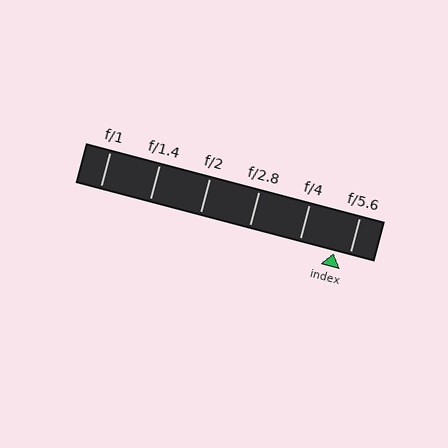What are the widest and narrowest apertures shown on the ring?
The widest aperture shown is f/1 and the narrowest is f/5.6.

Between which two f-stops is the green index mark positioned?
The index mark is between f/4 and f/5.6.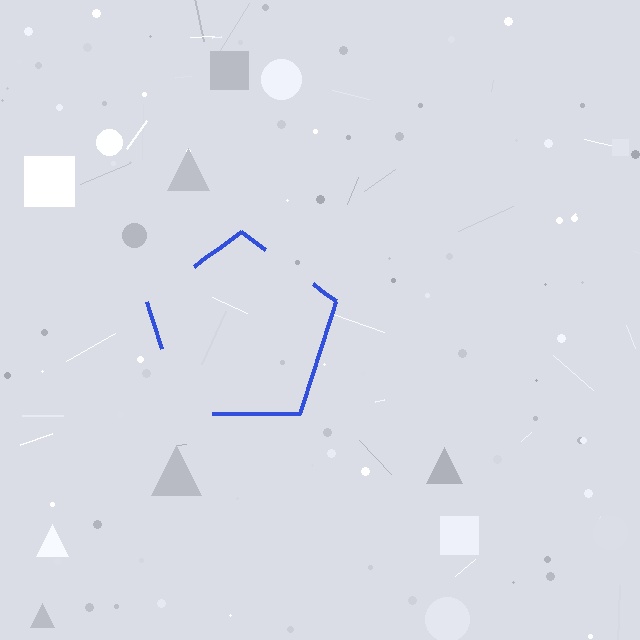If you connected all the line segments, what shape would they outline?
They would outline a pentagon.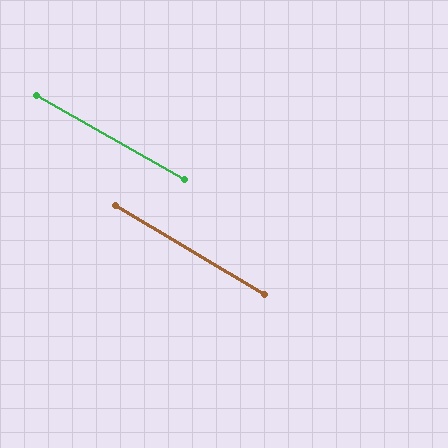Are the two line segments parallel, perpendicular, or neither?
Parallel — their directions differ by only 1.0°.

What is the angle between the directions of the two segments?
Approximately 1 degree.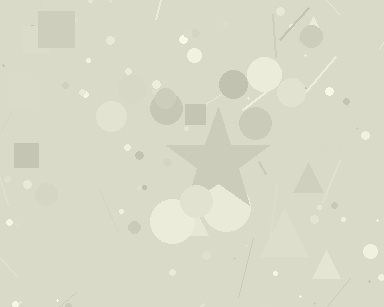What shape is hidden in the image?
A star is hidden in the image.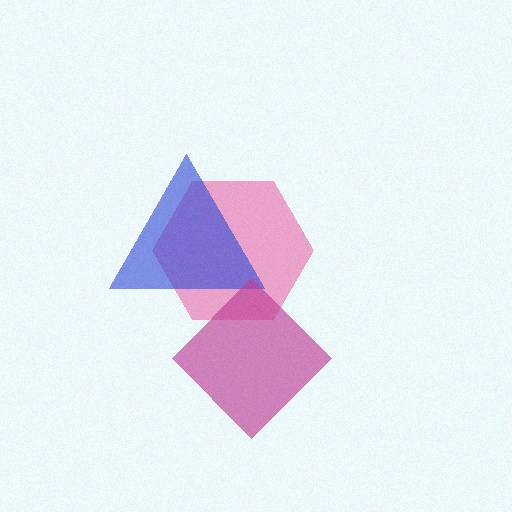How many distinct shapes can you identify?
There are 3 distinct shapes: a pink hexagon, a blue triangle, a magenta diamond.